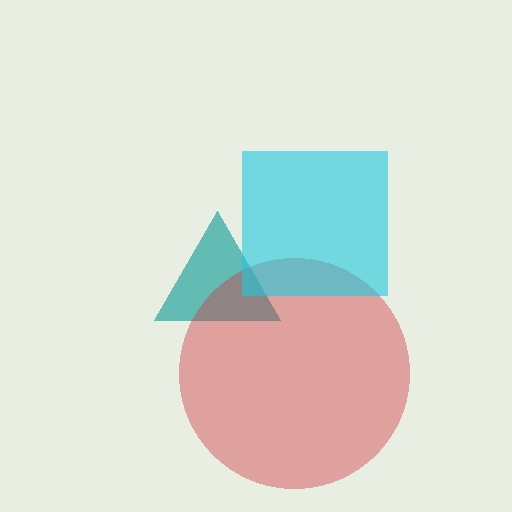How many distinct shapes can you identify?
There are 3 distinct shapes: a teal triangle, a red circle, a cyan square.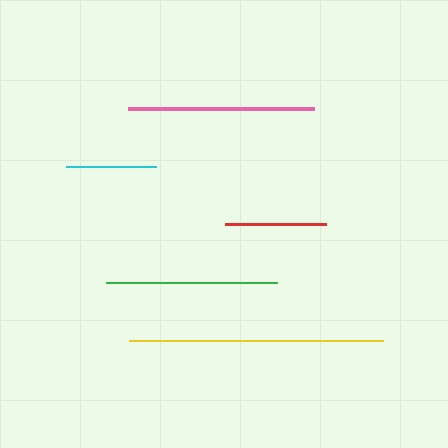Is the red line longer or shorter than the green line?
The green line is longer than the red line.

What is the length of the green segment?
The green segment is approximately 171 pixels long.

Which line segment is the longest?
The yellow line is the longest at approximately 254 pixels.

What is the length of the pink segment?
The pink segment is approximately 186 pixels long.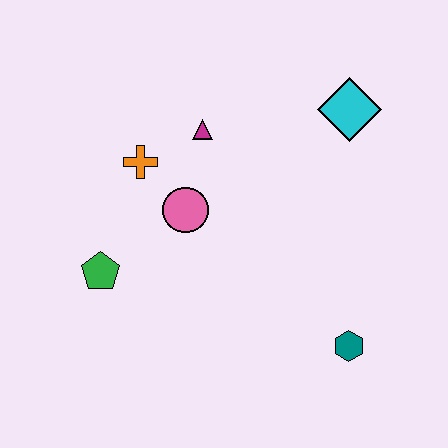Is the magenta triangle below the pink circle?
No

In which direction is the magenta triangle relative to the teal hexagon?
The magenta triangle is above the teal hexagon.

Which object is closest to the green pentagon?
The pink circle is closest to the green pentagon.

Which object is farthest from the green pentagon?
The cyan diamond is farthest from the green pentagon.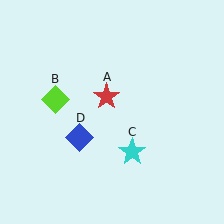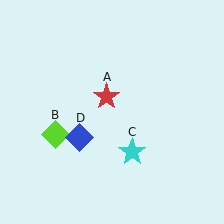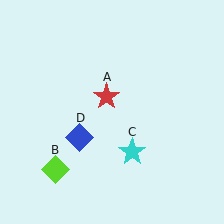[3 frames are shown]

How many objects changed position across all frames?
1 object changed position: lime diamond (object B).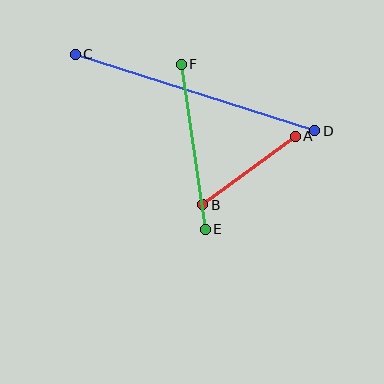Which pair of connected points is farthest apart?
Points C and D are farthest apart.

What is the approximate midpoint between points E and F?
The midpoint is at approximately (193, 147) pixels.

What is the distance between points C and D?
The distance is approximately 251 pixels.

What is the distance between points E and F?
The distance is approximately 167 pixels.